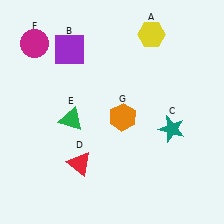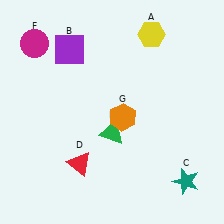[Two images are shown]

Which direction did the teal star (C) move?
The teal star (C) moved down.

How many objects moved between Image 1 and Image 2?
2 objects moved between the two images.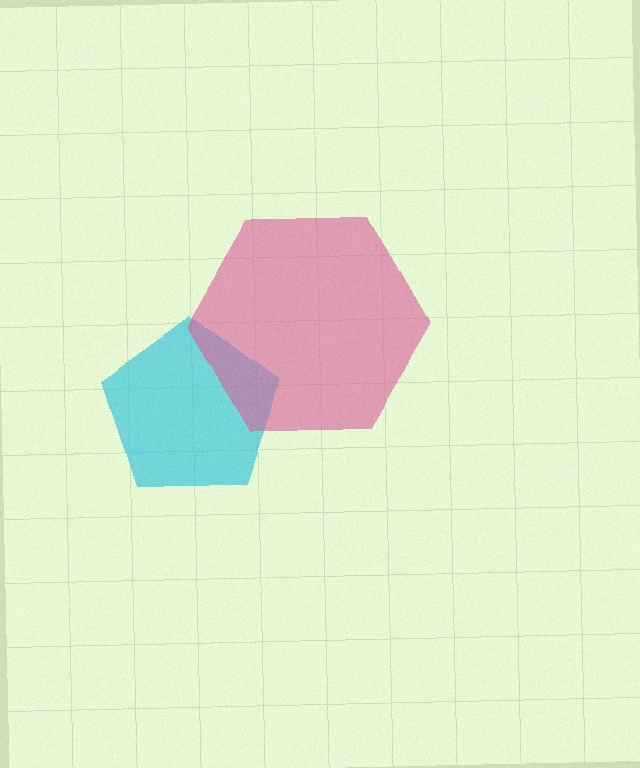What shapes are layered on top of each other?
The layered shapes are: a cyan pentagon, a pink hexagon.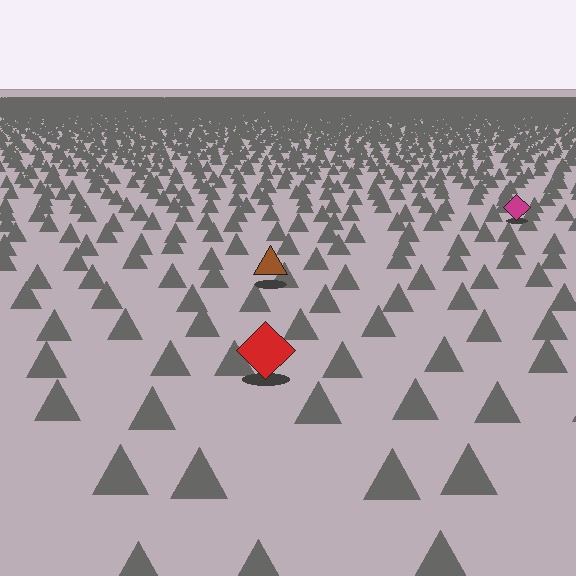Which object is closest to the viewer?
The red diamond is closest. The texture marks near it are larger and more spread out.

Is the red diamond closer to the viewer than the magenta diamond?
Yes. The red diamond is closer — you can tell from the texture gradient: the ground texture is coarser near it.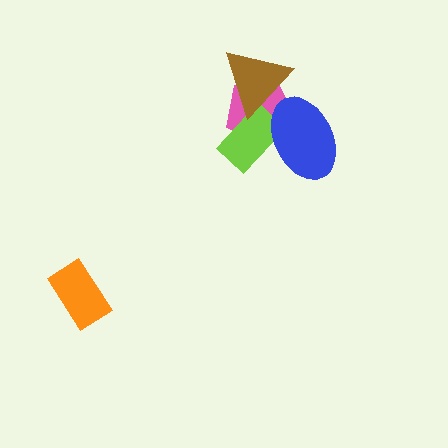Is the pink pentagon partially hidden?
Yes, it is partially covered by another shape.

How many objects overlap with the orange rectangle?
0 objects overlap with the orange rectangle.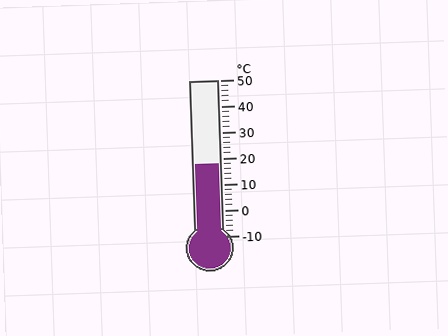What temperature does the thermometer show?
The thermometer shows approximately 18°C.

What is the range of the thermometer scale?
The thermometer scale ranges from -10°C to 50°C.